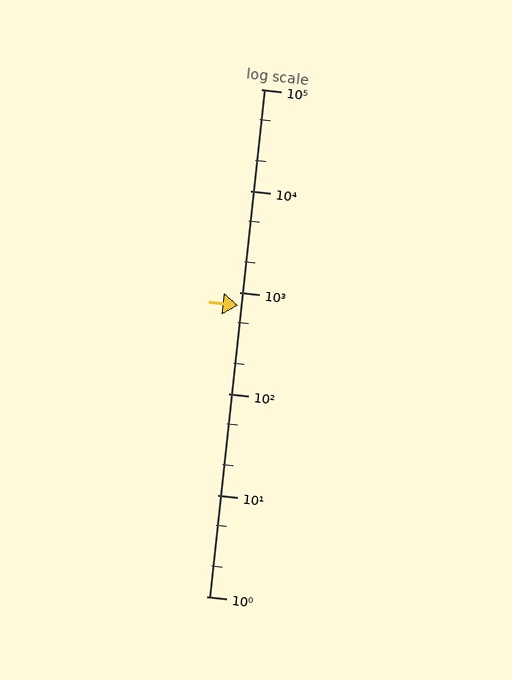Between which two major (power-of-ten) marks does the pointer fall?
The pointer is between 100 and 1000.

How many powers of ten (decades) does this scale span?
The scale spans 5 decades, from 1 to 100000.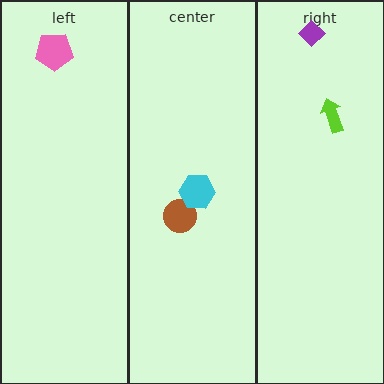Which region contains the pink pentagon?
The left region.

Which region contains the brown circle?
The center region.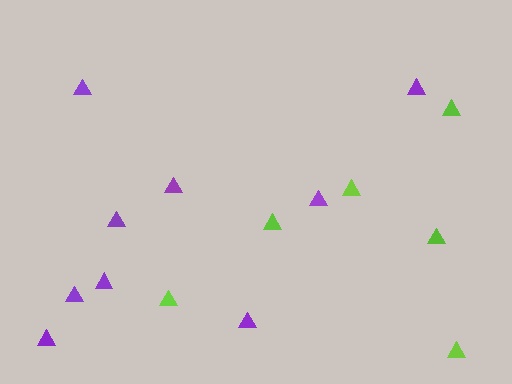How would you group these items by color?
There are 2 groups: one group of lime triangles (6) and one group of purple triangles (9).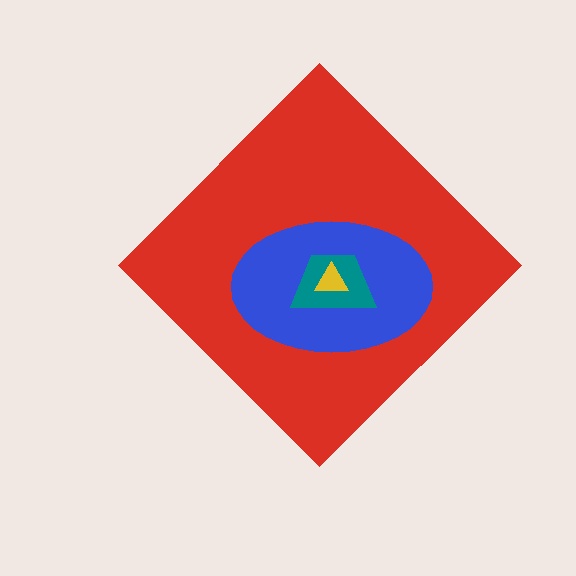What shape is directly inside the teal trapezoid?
The yellow triangle.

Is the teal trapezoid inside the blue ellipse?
Yes.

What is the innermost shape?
The yellow triangle.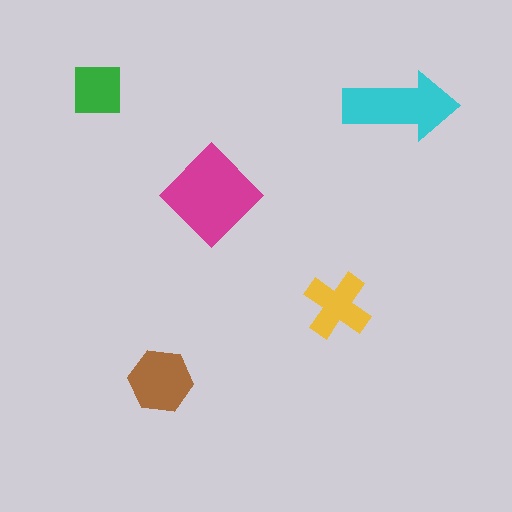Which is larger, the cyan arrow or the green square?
The cyan arrow.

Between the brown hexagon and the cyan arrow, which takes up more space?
The cyan arrow.